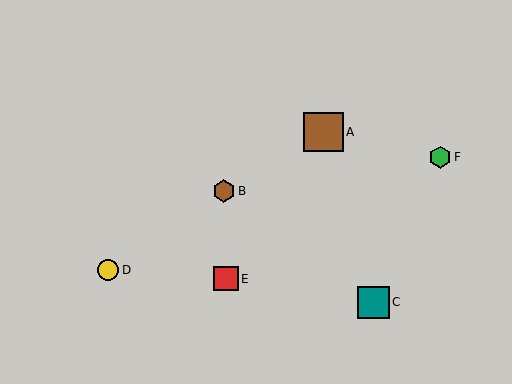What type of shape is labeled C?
Shape C is a teal square.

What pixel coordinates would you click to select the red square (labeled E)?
Click at (226, 279) to select the red square E.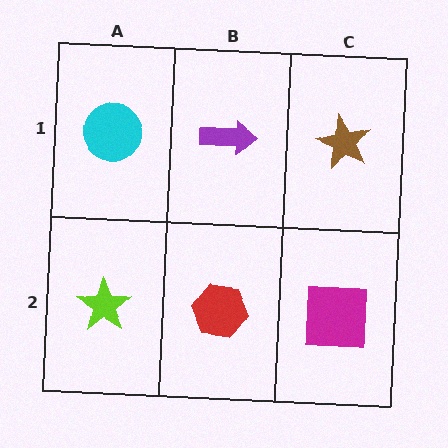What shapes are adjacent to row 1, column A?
A lime star (row 2, column A), a purple arrow (row 1, column B).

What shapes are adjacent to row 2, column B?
A purple arrow (row 1, column B), a lime star (row 2, column A), a magenta square (row 2, column C).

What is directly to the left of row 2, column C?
A red hexagon.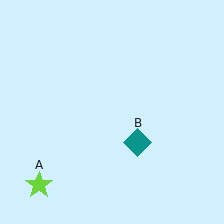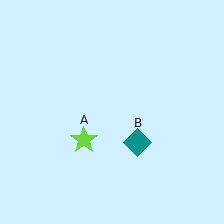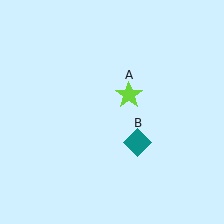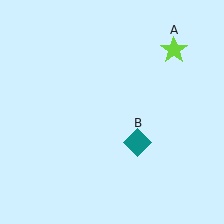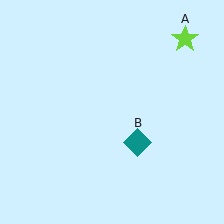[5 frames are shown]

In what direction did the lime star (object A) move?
The lime star (object A) moved up and to the right.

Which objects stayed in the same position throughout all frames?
Teal diamond (object B) remained stationary.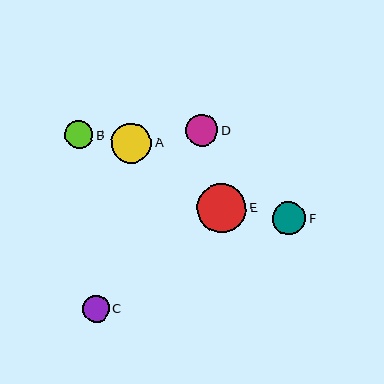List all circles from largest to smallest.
From largest to smallest: E, A, F, D, B, C.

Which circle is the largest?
Circle E is the largest with a size of approximately 49 pixels.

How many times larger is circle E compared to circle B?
Circle E is approximately 1.7 times the size of circle B.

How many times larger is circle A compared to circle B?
Circle A is approximately 1.4 times the size of circle B.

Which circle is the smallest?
Circle C is the smallest with a size of approximately 27 pixels.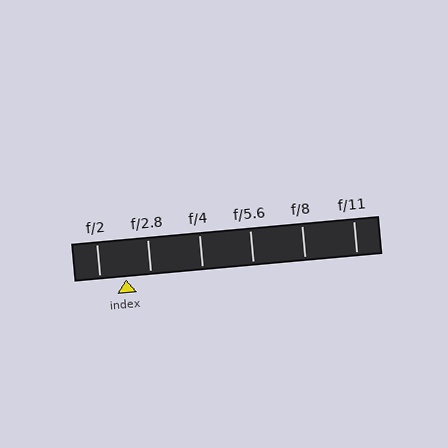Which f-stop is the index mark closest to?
The index mark is closest to f/2.8.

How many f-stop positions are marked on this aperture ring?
There are 6 f-stop positions marked.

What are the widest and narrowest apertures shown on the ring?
The widest aperture shown is f/2 and the narrowest is f/11.